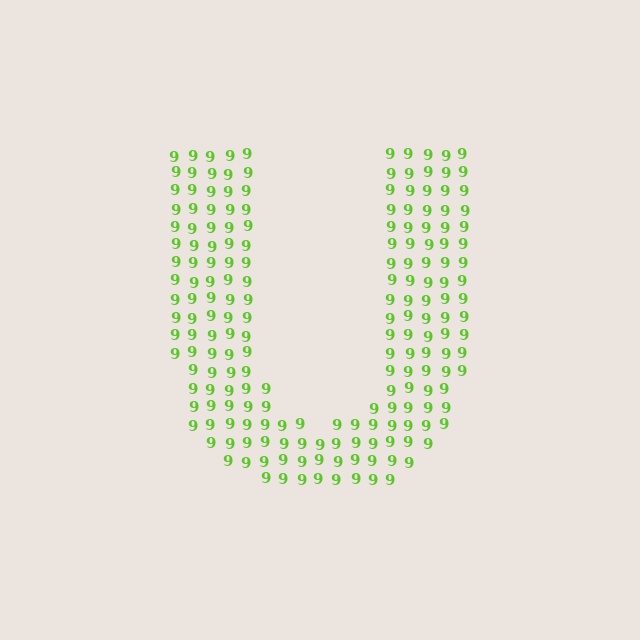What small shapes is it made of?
It is made of small digit 9's.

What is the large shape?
The large shape is the letter U.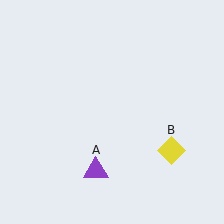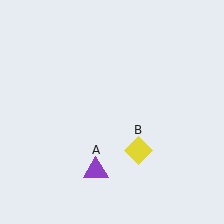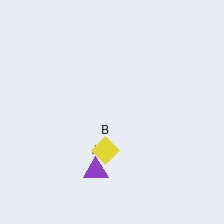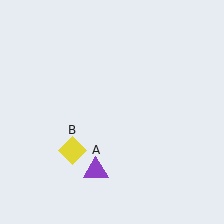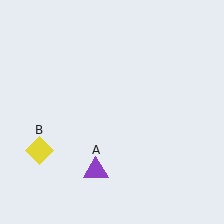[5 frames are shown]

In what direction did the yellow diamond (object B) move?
The yellow diamond (object B) moved left.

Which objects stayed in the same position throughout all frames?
Purple triangle (object A) remained stationary.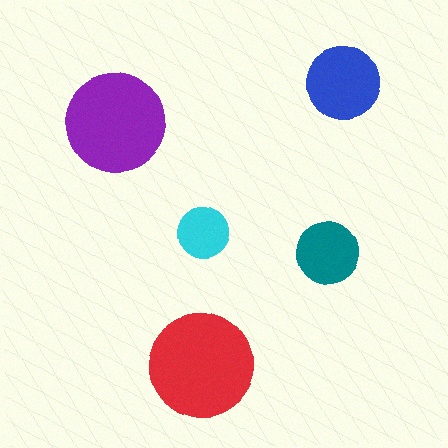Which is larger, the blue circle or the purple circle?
The purple one.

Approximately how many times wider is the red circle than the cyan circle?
About 2 times wider.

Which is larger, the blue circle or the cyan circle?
The blue one.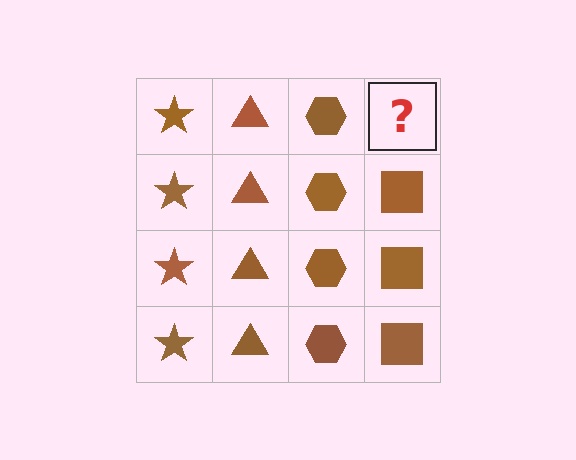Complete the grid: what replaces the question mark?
The question mark should be replaced with a brown square.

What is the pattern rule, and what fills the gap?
The rule is that each column has a consistent shape. The gap should be filled with a brown square.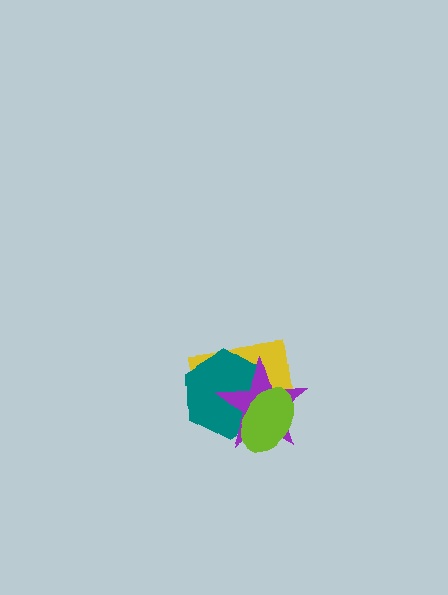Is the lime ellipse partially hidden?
No, no other shape covers it.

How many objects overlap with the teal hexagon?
3 objects overlap with the teal hexagon.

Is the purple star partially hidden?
Yes, it is partially covered by another shape.